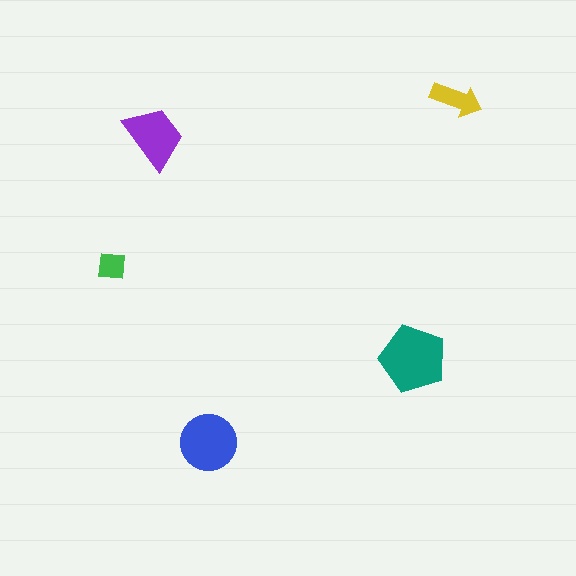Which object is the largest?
The teal pentagon.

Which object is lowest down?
The blue circle is bottommost.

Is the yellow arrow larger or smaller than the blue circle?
Smaller.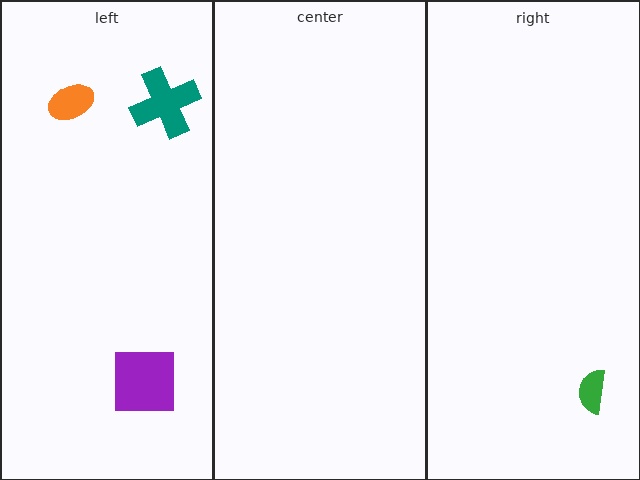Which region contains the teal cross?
The left region.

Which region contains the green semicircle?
The right region.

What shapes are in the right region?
The green semicircle.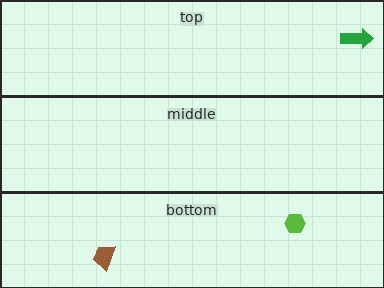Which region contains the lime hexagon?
The bottom region.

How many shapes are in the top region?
1.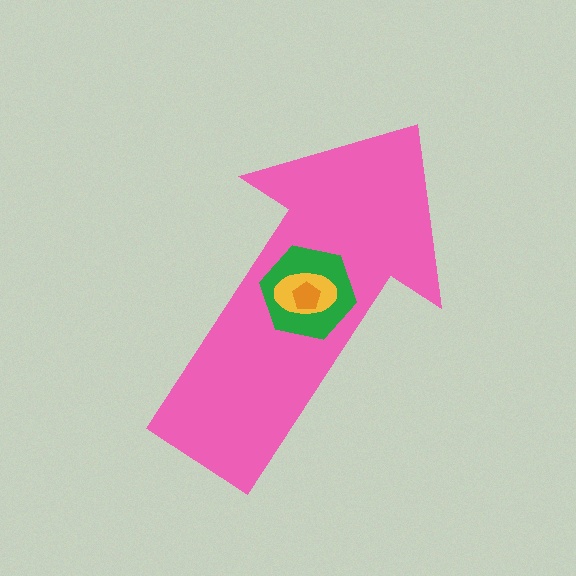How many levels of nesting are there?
4.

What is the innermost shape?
The orange pentagon.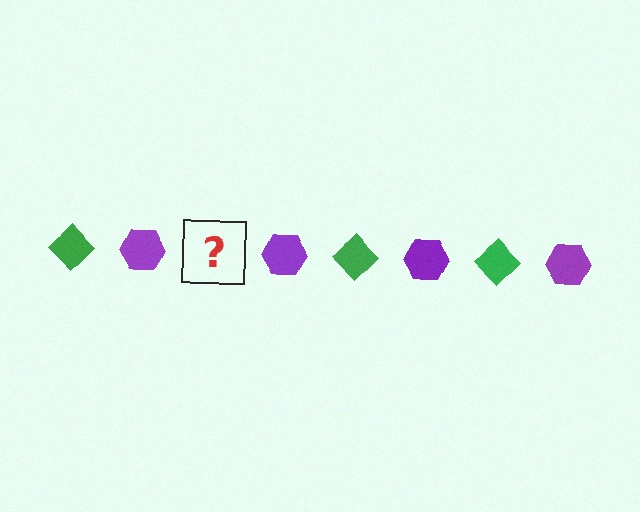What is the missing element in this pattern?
The missing element is a green diamond.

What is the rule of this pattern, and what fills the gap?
The rule is that the pattern alternates between green diamond and purple hexagon. The gap should be filled with a green diamond.